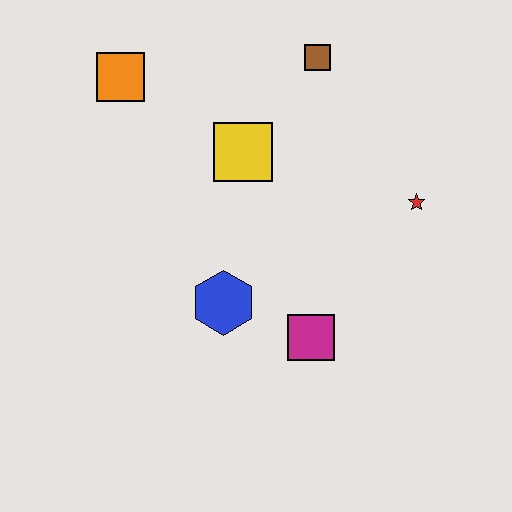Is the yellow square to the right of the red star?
No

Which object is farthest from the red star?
The orange square is farthest from the red star.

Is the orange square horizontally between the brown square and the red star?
No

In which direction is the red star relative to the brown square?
The red star is below the brown square.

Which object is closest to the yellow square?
The brown square is closest to the yellow square.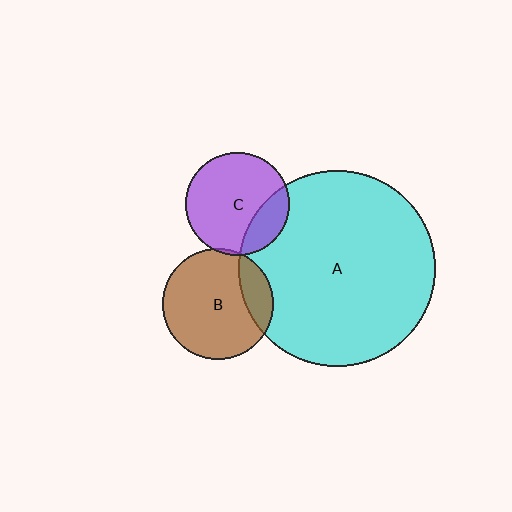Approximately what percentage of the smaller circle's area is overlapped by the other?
Approximately 5%.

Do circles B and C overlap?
Yes.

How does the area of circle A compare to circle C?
Approximately 3.6 times.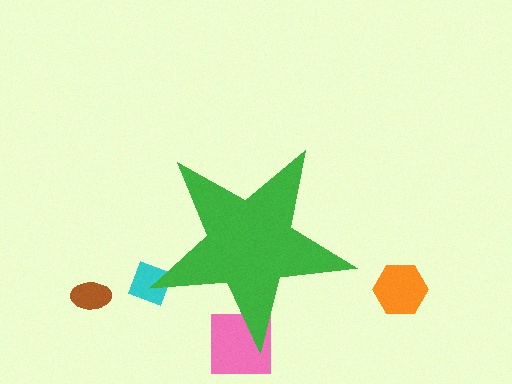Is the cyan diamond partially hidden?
Yes, the cyan diamond is partially hidden behind the green star.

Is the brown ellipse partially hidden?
No, the brown ellipse is fully visible.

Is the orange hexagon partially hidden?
No, the orange hexagon is fully visible.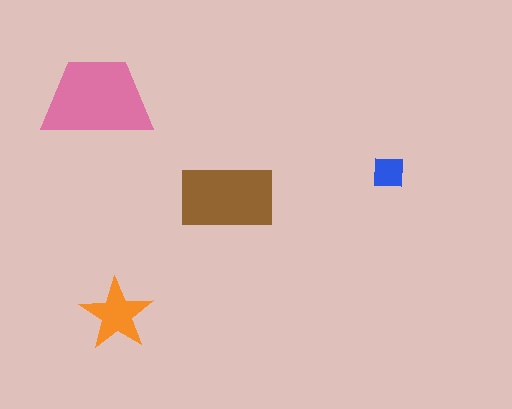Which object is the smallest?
The blue square.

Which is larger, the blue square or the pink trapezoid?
The pink trapezoid.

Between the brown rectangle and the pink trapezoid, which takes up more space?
The pink trapezoid.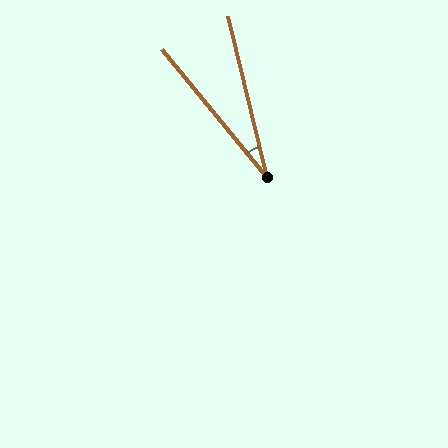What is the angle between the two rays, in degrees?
Approximately 26 degrees.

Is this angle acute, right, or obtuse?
It is acute.